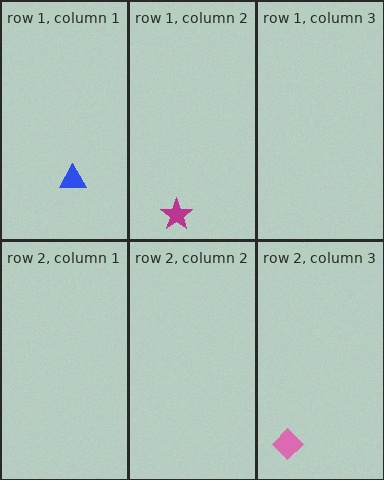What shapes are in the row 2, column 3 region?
The pink diamond.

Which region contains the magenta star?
The row 1, column 2 region.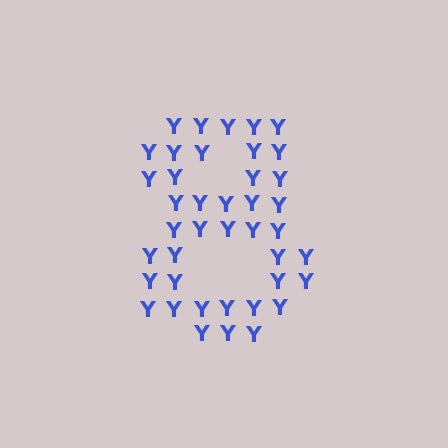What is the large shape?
The large shape is the digit 8.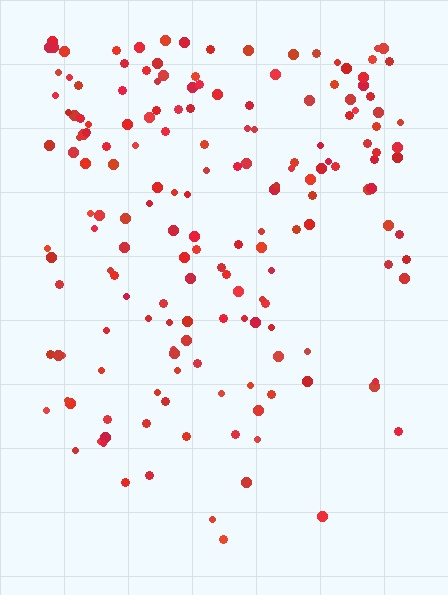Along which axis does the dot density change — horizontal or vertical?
Vertical.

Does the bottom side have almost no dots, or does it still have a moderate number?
Still a moderate number, just noticeably fewer than the top.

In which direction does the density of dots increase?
From bottom to top, with the top side densest.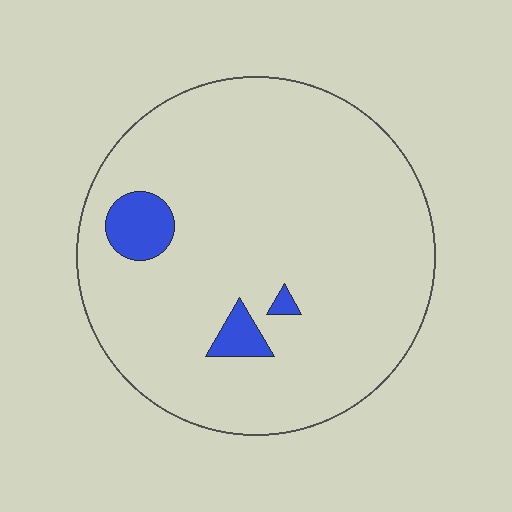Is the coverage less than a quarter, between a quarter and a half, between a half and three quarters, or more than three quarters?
Less than a quarter.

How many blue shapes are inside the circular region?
3.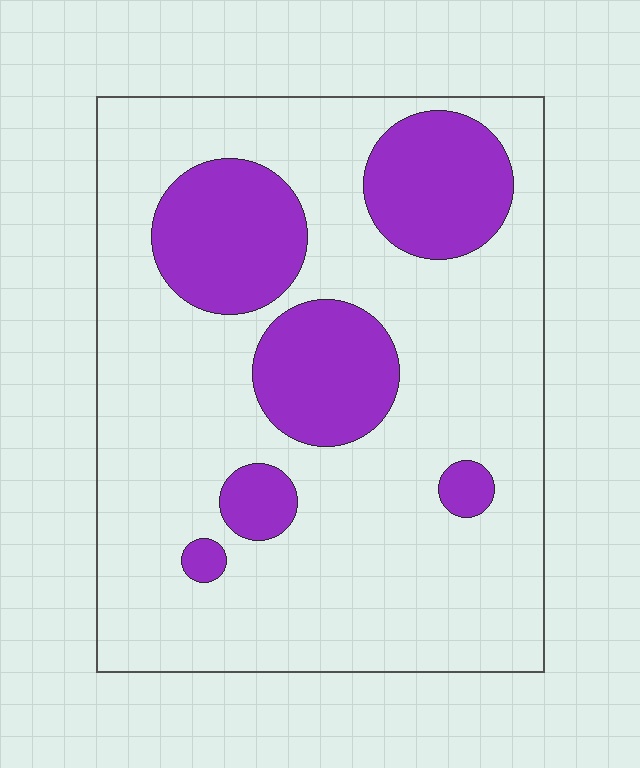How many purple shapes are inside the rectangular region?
6.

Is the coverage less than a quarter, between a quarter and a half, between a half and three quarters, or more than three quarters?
Less than a quarter.